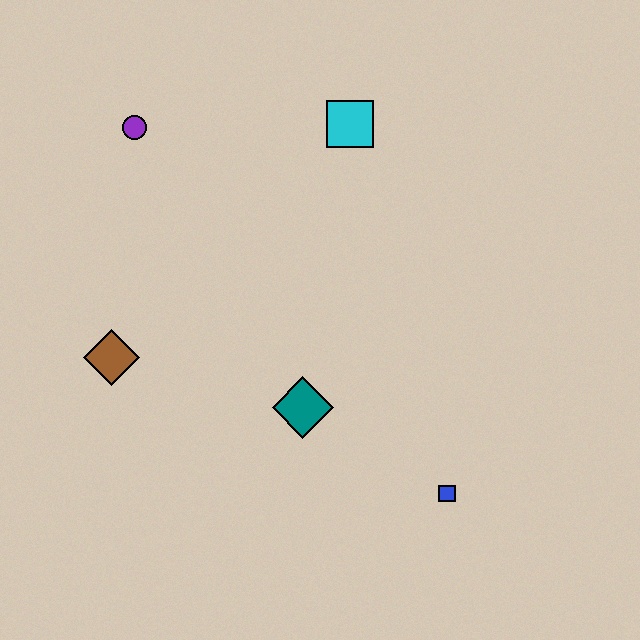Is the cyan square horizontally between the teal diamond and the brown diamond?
No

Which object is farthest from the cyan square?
The blue square is farthest from the cyan square.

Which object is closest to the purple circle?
The cyan square is closest to the purple circle.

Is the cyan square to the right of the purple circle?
Yes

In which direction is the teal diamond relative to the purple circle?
The teal diamond is below the purple circle.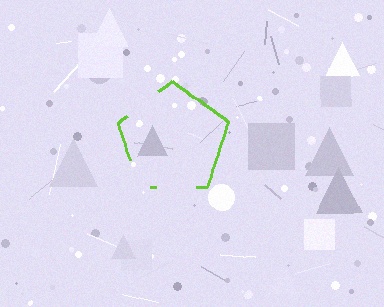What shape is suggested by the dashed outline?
The dashed outline suggests a pentagon.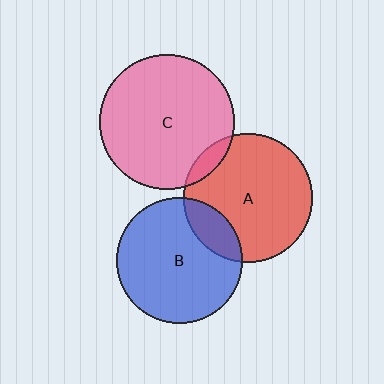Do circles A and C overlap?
Yes.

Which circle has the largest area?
Circle C (pink).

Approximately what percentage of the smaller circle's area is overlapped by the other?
Approximately 10%.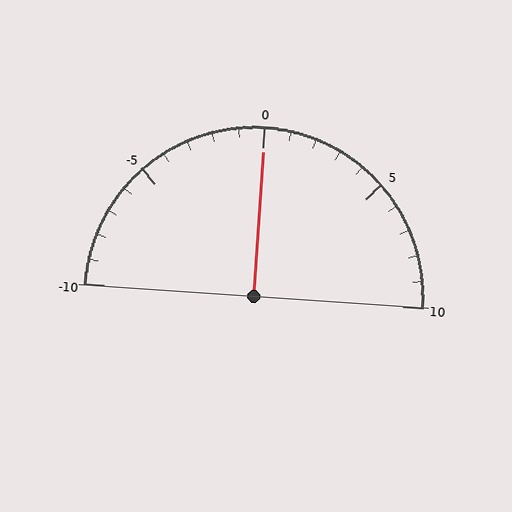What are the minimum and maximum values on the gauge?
The gauge ranges from -10 to 10.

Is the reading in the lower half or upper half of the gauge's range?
The reading is in the upper half of the range (-10 to 10).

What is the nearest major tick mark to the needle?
The nearest major tick mark is 0.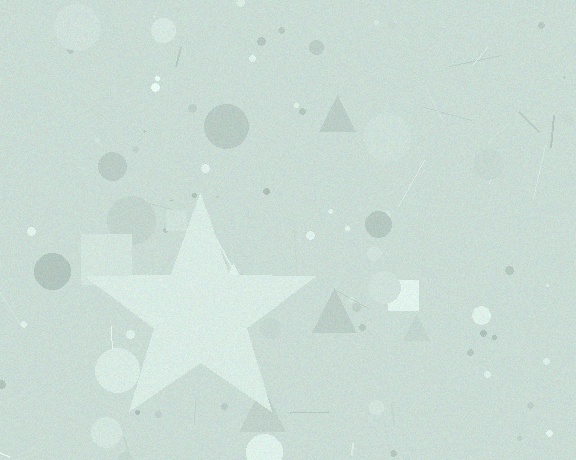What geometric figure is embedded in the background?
A star is embedded in the background.